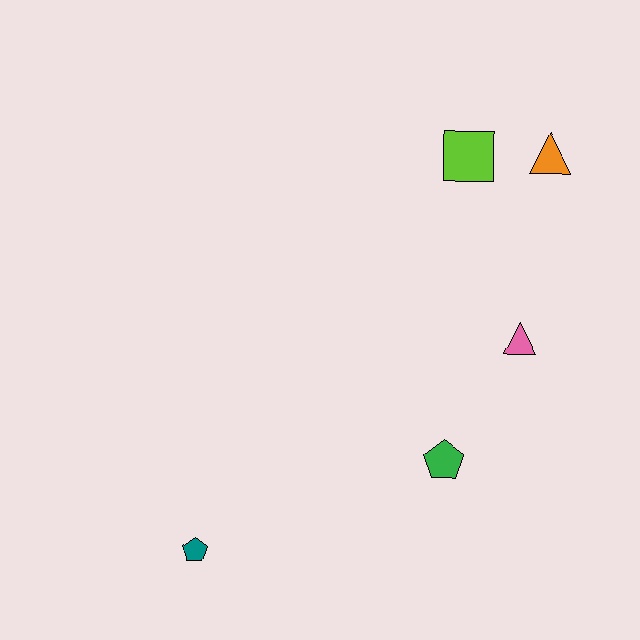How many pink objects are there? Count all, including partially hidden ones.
There is 1 pink object.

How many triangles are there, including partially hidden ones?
There are 2 triangles.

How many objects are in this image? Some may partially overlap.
There are 5 objects.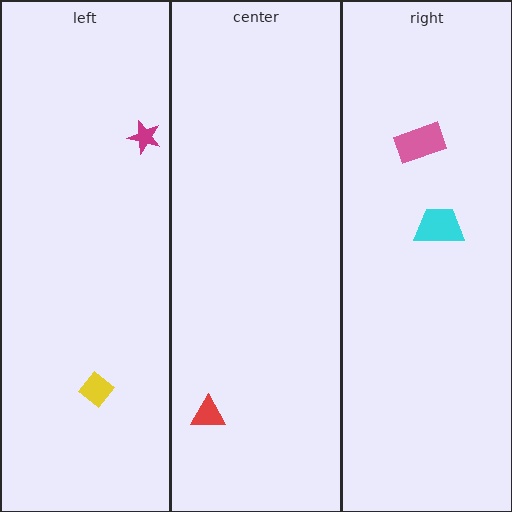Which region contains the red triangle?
The center region.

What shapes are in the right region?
The pink rectangle, the cyan trapezoid.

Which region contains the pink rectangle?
The right region.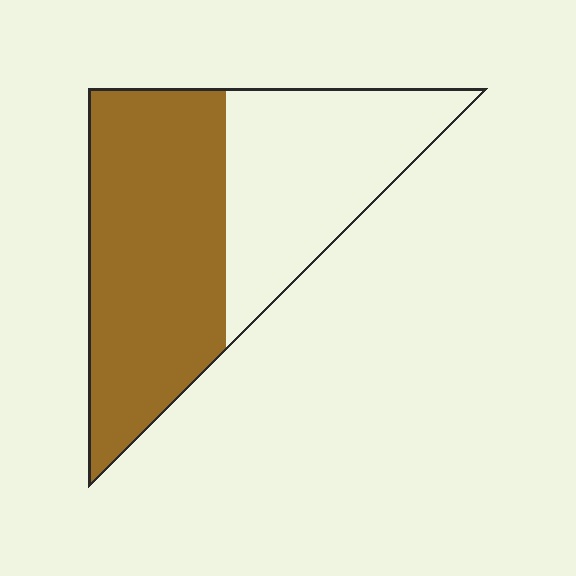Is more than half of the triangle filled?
Yes.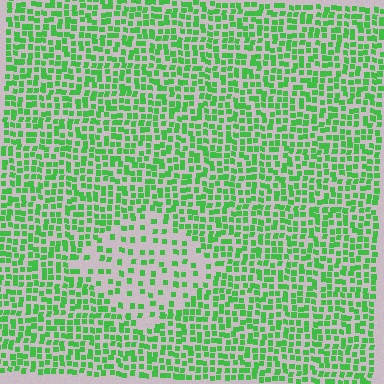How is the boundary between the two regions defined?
The boundary is defined by a change in element density (approximately 2.2x ratio). All elements are the same color, size, and shape.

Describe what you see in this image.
The image contains small green elements arranged at two different densities. A diamond-shaped region is visible where the elements are less densely packed than the surrounding area.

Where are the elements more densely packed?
The elements are more densely packed outside the diamond boundary.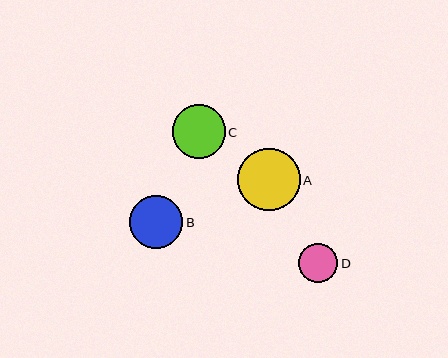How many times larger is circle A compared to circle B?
Circle A is approximately 1.2 times the size of circle B.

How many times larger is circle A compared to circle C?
Circle A is approximately 1.2 times the size of circle C.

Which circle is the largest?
Circle A is the largest with a size of approximately 62 pixels.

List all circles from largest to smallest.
From largest to smallest: A, C, B, D.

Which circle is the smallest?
Circle D is the smallest with a size of approximately 39 pixels.